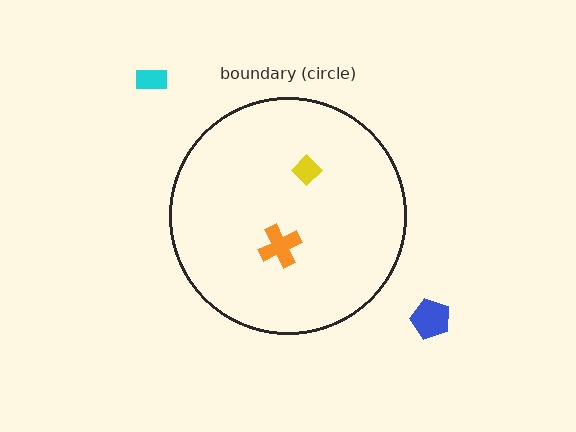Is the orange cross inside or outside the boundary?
Inside.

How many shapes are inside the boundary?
2 inside, 2 outside.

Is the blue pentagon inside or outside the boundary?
Outside.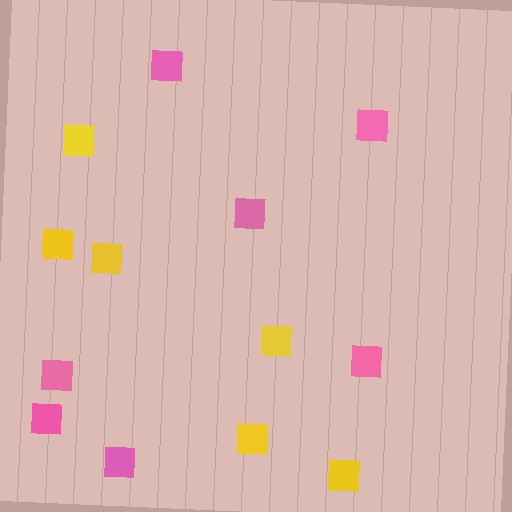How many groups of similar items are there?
There are 2 groups: one group of pink squares (7) and one group of yellow squares (6).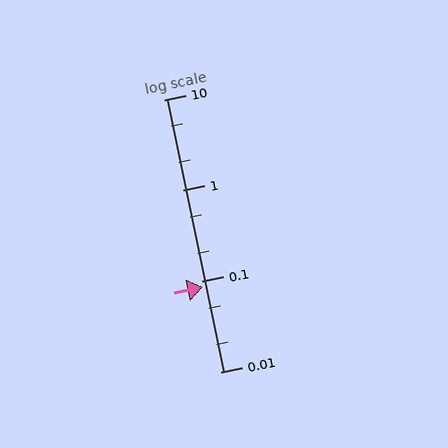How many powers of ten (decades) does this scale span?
The scale spans 3 decades, from 0.01 to 10.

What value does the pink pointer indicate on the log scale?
The pointer indicates approximately 0.085.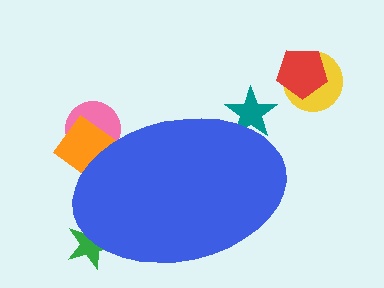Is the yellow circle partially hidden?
No, the yellow circle is fully visible.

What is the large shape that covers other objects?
A blue ellipse.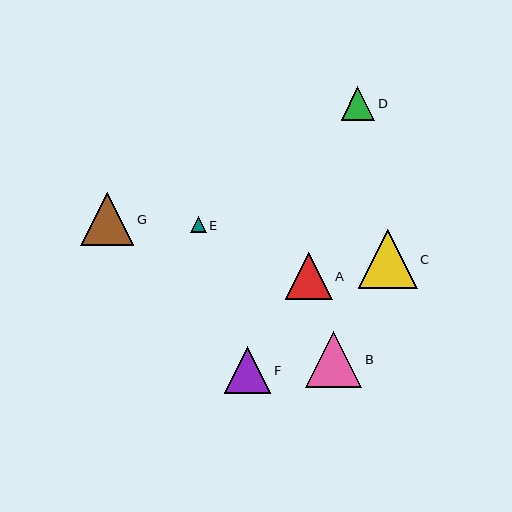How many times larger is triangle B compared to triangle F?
Triangle B is approximately 1.2 times the size of triangle F.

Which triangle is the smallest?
Triangle E is the smallest with a size of approximately 16 pixels.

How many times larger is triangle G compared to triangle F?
Triangle G is approximately 1.1 times the size of triangle F.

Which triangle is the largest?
Triangle C is the largest with a size of approximately 59 pixels.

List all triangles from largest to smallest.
From largest to smallest: C, B, G, A, F, D, E.